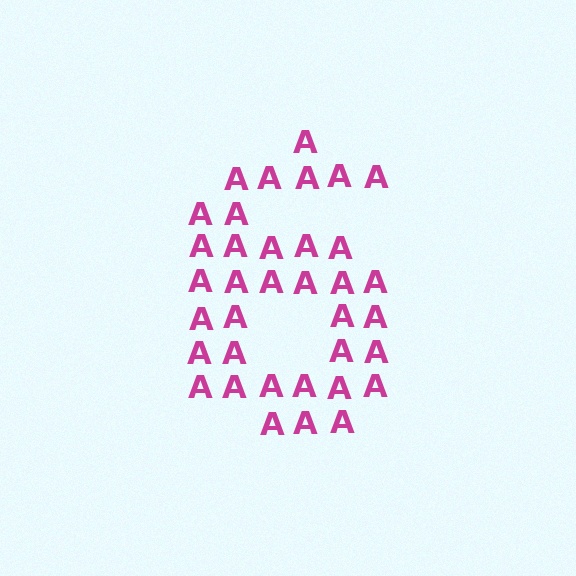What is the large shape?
The large shape is the digit 6.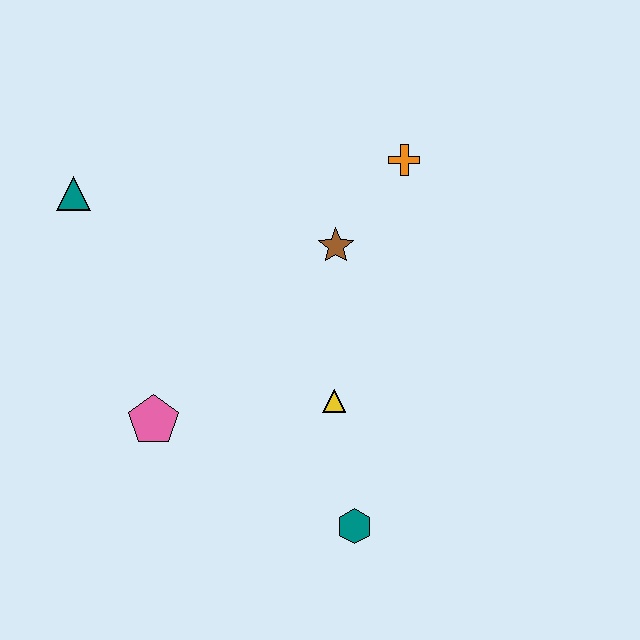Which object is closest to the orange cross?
The brown star is closest to the orange cross.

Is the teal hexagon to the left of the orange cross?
Yes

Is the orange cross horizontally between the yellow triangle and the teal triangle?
No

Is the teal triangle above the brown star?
Yes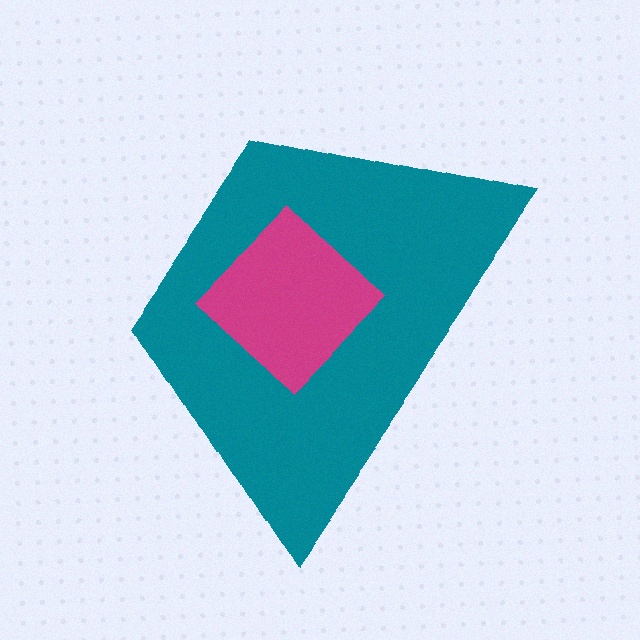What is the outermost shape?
The teal trapezoid.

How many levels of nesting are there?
2.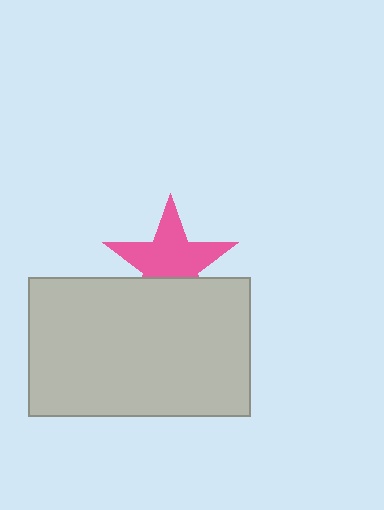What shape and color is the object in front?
The object in front is a light gray rectangle.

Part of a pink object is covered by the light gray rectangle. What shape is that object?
It is a star.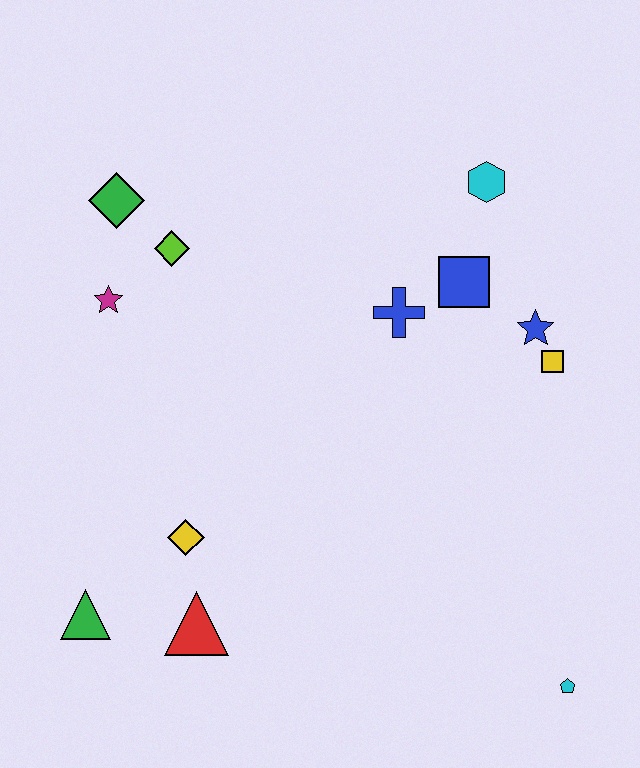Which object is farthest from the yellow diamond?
The cyan hexagon is farthest from the yellow diamond.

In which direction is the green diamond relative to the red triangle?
The green diamond is above the red triangle.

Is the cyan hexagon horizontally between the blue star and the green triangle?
Yes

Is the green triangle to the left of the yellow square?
Yes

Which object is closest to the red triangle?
The yellow diamond is closest to the red triangle.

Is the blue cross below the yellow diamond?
No